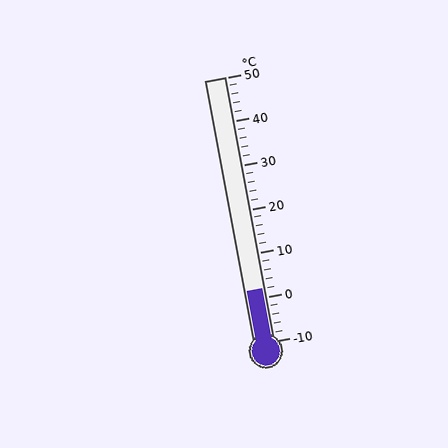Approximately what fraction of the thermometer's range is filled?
The thermometer is filled to approximately 20% of its range.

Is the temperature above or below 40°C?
The temperature is below 40°C.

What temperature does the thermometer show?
The thermometer shows approximately 2°C.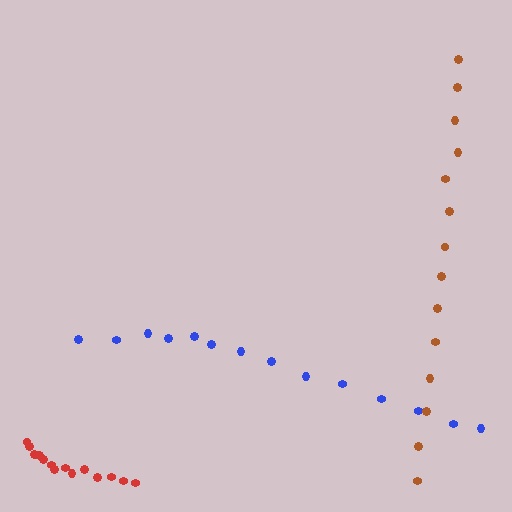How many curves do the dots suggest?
There are 3 distinct paths.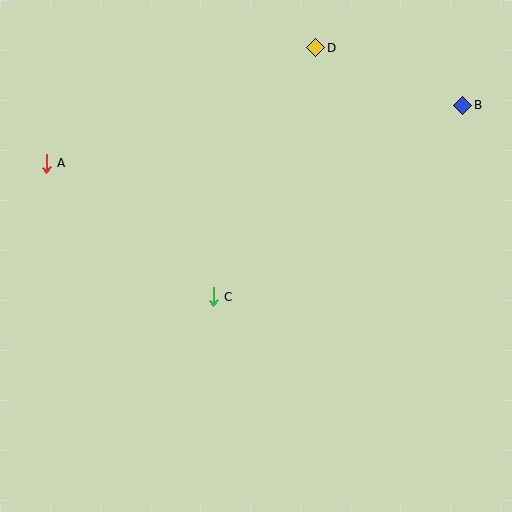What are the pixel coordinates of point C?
Point C is at (213, 297).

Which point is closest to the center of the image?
Point C at (213, 297) is closest to the center.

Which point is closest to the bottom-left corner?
Point C is closest to the bottom-left corner.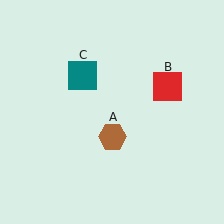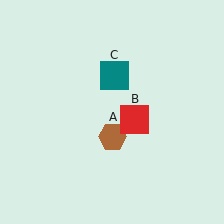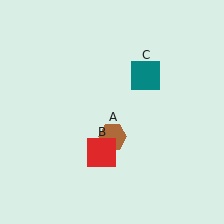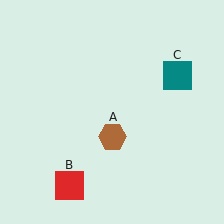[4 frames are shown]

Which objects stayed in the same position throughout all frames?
Brown hexagon (object A) remained stationary.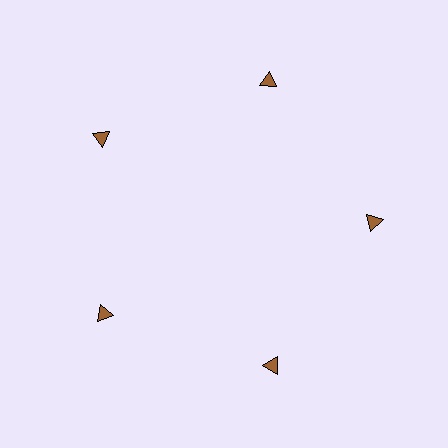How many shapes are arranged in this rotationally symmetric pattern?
There are 5 shapes, arranged in 5 groups of 1.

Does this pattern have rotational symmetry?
Yes, this pattern has 5-fold rotational symmetry. It looks the same after rotating 72 degrees around the center.